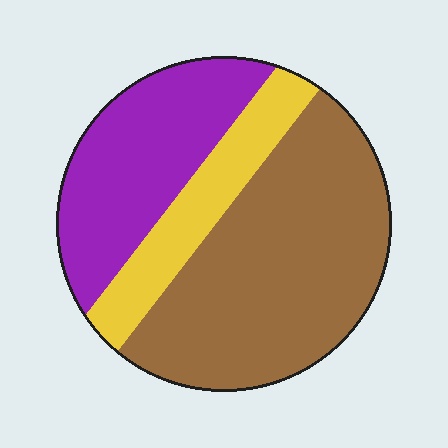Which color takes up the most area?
Brown, at roughly 50%.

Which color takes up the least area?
Yellow, at roughly 20%.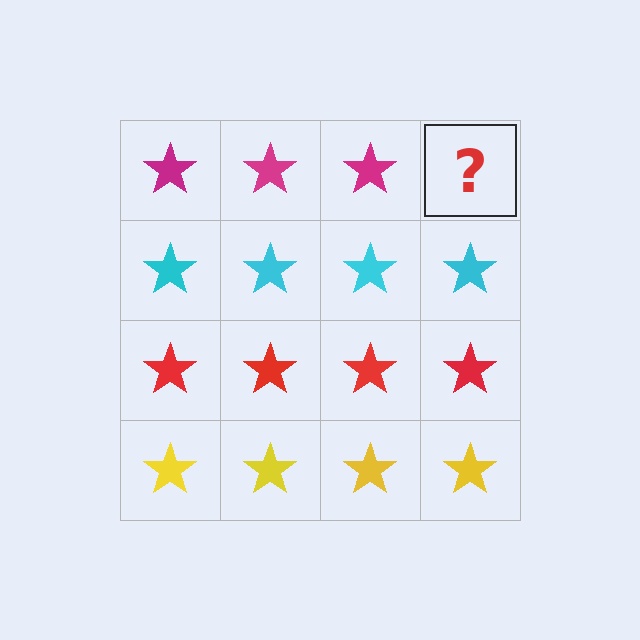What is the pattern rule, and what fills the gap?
The rule is that each row has a consistent color. The gap should be filled with a magenta star.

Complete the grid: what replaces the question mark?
The question mark should be replaced with a magenta star.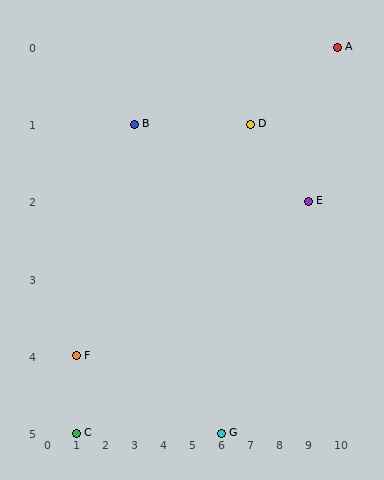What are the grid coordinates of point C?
Point C is at grid coordinates (1, 5).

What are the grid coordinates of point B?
Point B is at grid coordinates (3, 1).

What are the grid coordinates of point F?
Point F is at grid coordinates (1, 4).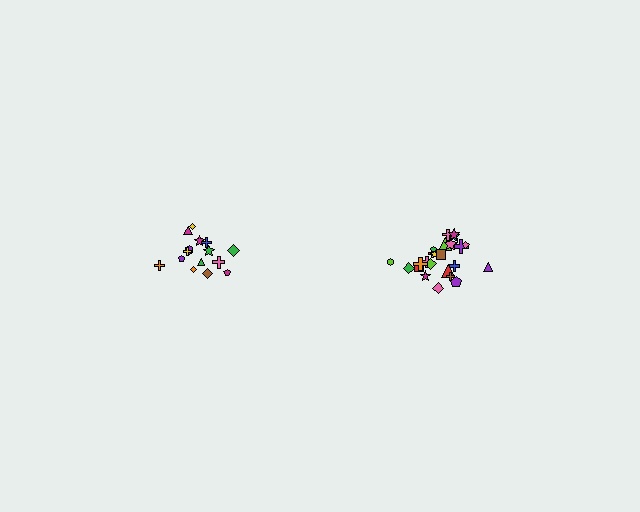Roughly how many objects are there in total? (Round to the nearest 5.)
Roughly 40 objects in total.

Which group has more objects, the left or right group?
The right group.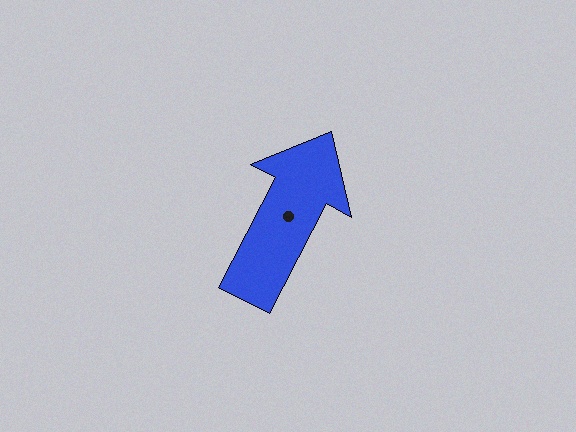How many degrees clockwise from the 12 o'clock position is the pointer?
Approximately 28 degrees.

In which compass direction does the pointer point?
Northeast.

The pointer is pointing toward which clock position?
Roughly 1 o'clock.